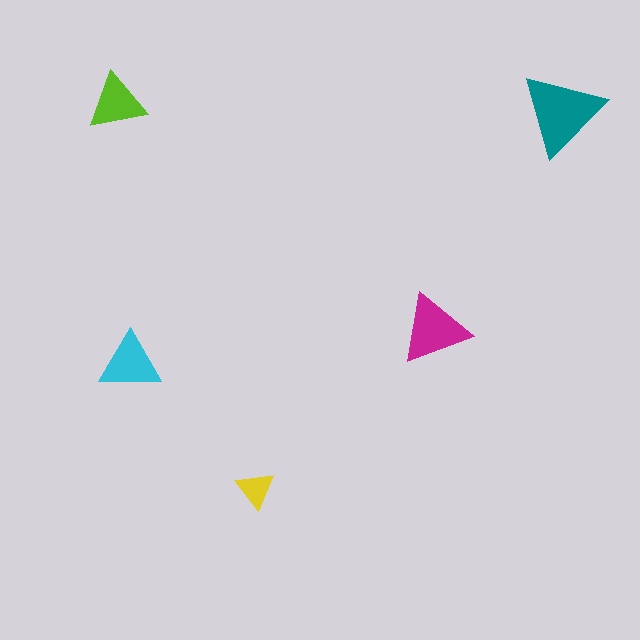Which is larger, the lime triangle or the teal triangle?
The teal one.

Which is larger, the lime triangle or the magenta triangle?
The magenta one.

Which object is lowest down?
The yellow triangle is bottommost.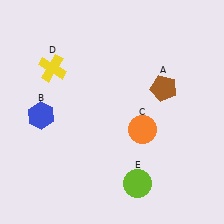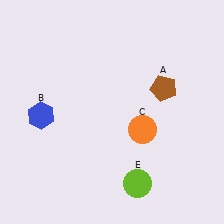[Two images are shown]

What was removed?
The yellow cross (D) was removed in Image 2.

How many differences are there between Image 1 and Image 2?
There is 1 difference between the two images.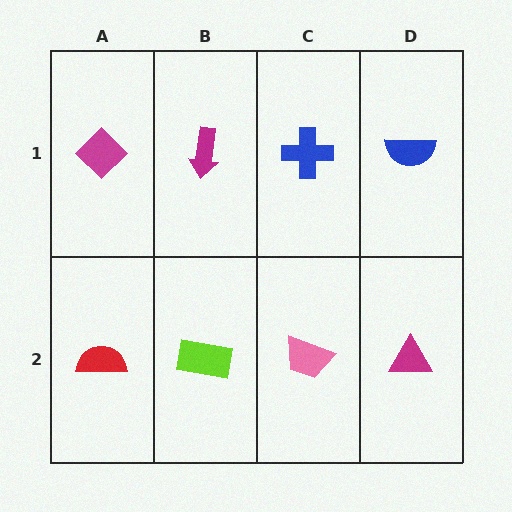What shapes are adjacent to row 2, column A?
A magenta diamond (row 1, column A), a lime rectangle (row 2, column B).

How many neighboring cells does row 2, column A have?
2.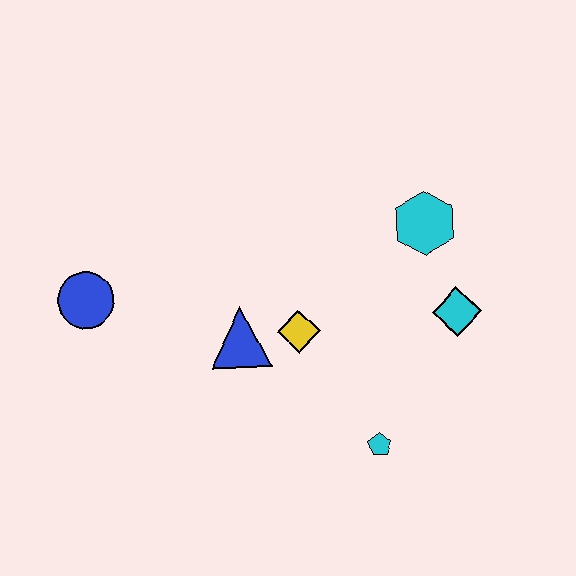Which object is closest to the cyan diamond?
The cyan hexagon is closest to the cyan diamond.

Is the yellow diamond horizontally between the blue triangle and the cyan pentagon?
Yes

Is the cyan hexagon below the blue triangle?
No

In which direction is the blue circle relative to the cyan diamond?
The blue circle is to the left of the cyan diamond.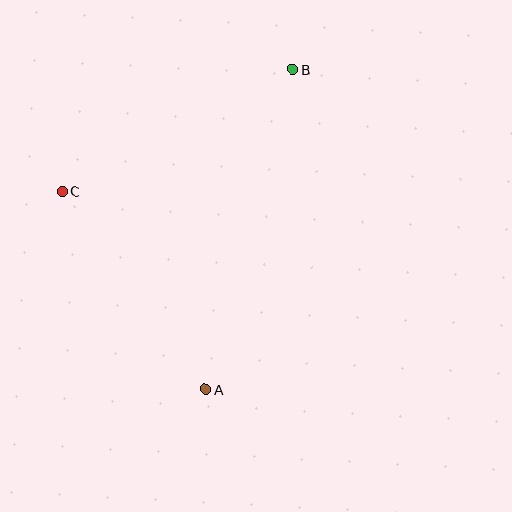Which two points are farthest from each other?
Points A and B are farthest from each other.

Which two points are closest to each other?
Points A and C are closest to each other.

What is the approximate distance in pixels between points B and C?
The distance between B and C is approximately 260 pixels.